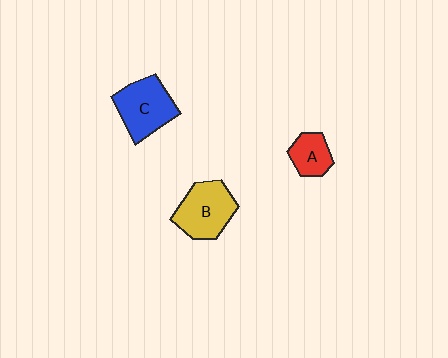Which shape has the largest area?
Shape B (yellow).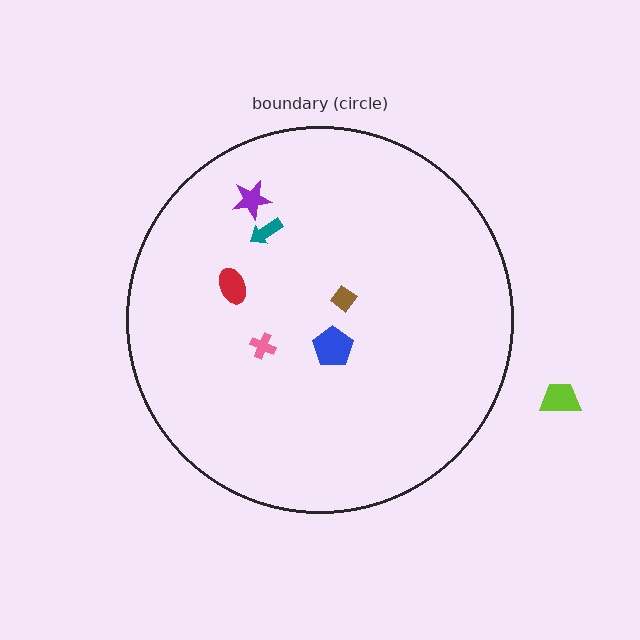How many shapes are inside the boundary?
6 inside, 1 outside.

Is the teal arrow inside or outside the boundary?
Inside.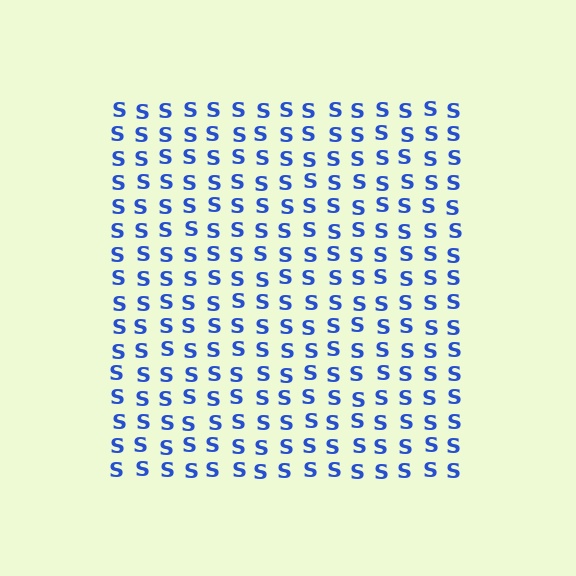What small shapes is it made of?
It is made of small letter S's.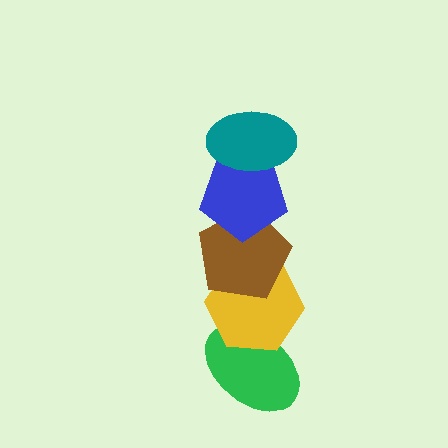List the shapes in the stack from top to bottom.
From top to bottom: the teal ellipse, the blue pentagon, the brown pentagon, the yellow hexagon, the green ellipse.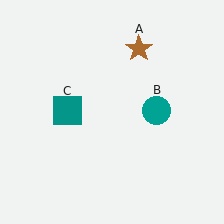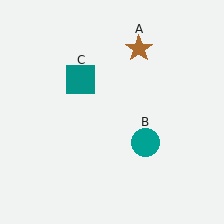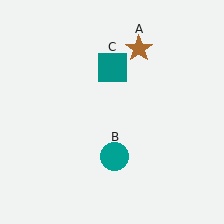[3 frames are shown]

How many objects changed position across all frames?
2 objects changed position: teal circle (object B), teal square (object C).